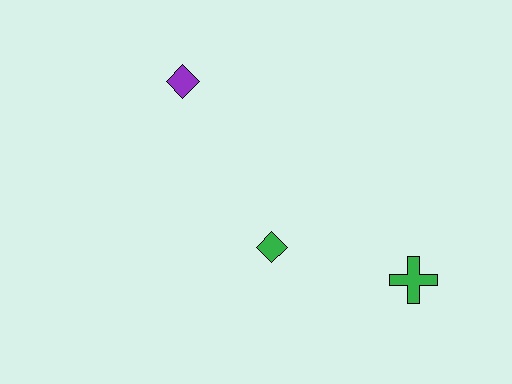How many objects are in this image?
There are 3 objects.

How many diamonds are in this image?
There are 2 diamonds.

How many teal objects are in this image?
There are no teal objects.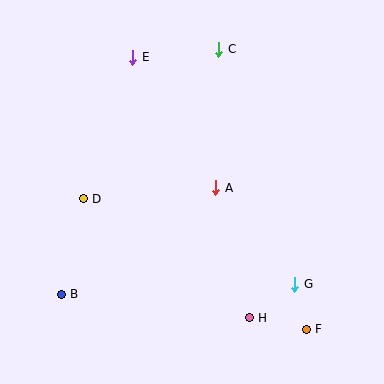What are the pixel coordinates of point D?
Point D is at (83, 199).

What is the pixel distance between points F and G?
The distance between F and G is 47 pixels.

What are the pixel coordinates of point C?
Point C is at (219, 49).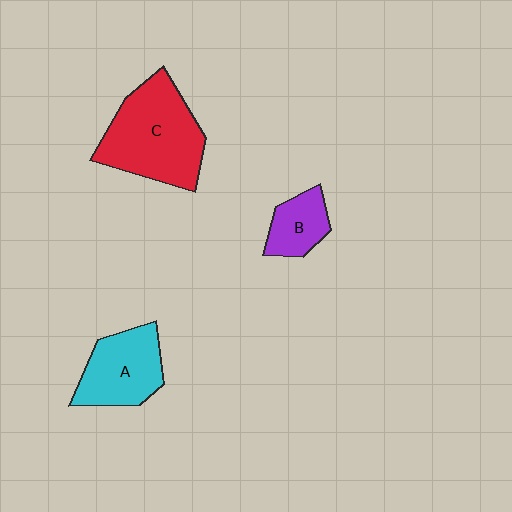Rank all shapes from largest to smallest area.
From largest to smallest: C (red), A (cyan), B (purple).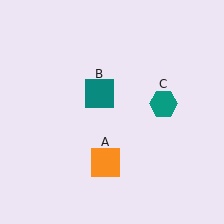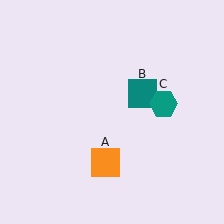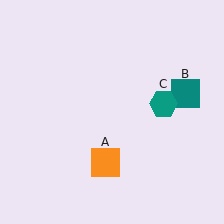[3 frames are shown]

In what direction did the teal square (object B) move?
The teal square (object B) moved right.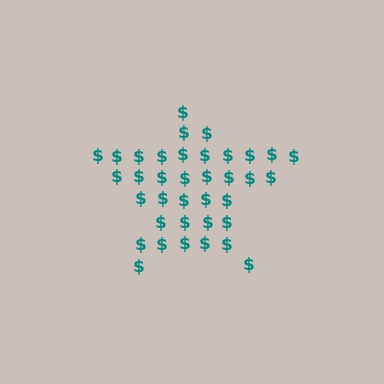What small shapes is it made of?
It is made of small dollar signs.